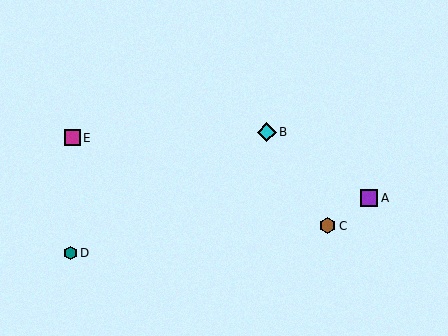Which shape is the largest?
The cyan diamond (labeled B) is the largest.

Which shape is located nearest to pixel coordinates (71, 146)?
The magenta square (labeled E) at (72, 138) is nearest to that location.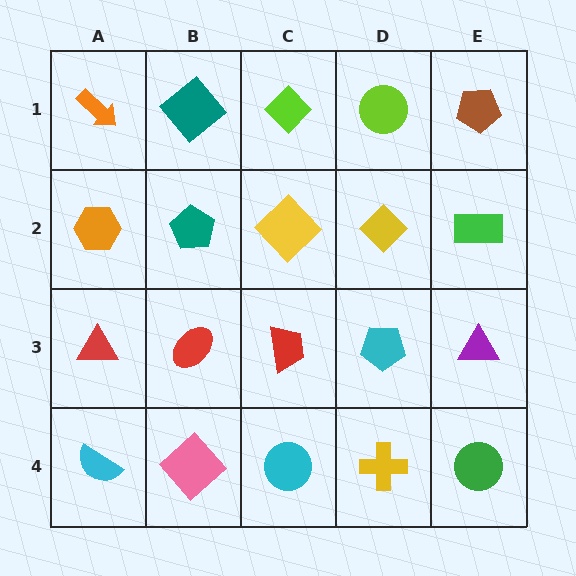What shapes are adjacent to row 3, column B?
A teal pentagon (row 2, column B), a pink diamond (row 4, column B), a red triangle (row 3, column A), a red trapezoid (row 3, column C).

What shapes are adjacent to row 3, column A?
An orange hexagon (row 2, column A), a cyan semicircle (row 4, column A), a red ellipse (row 3, column B).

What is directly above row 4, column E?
A purple triangle.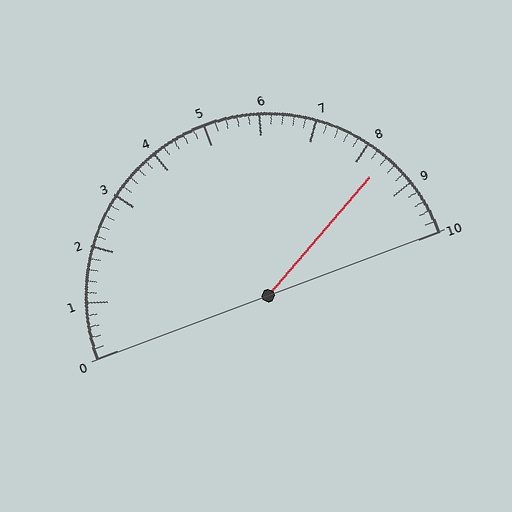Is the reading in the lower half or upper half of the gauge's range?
The reading is in the upper half of the range (0 to 10).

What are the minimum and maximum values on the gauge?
The gauge ranges from 0 to 10.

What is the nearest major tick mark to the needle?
The nearest major tick mark is 8.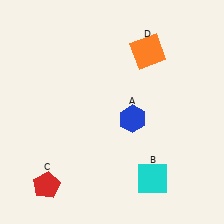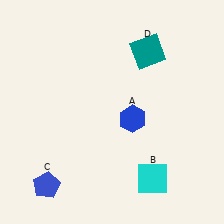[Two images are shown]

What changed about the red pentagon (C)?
In Image 1, C is red. In Image 2, it changed to blue.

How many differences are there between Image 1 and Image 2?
There are 2 differences between the two images.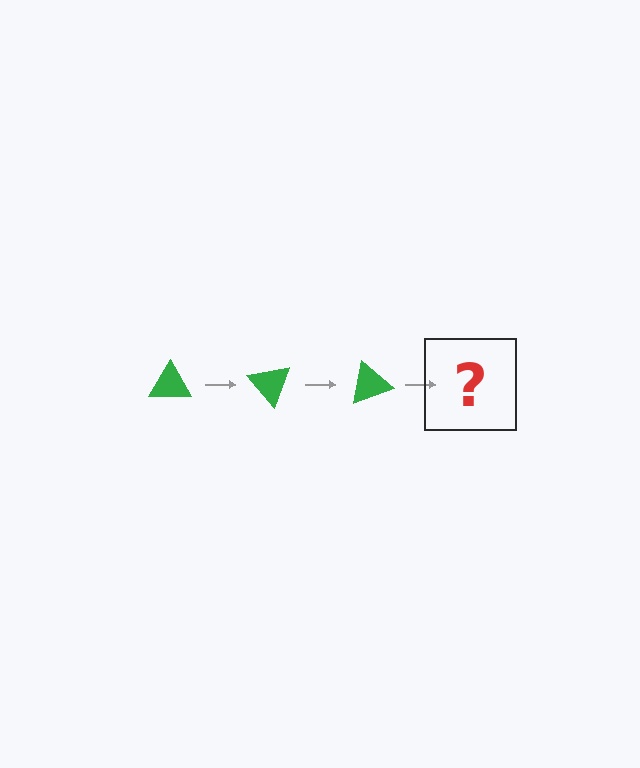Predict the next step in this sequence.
The next step is a green triangle rotated 150 degrees.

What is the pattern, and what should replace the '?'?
The pattern is that the triangle rotates 50 degrees each step. The '?' should be a green triangle rotated 150 degrees.